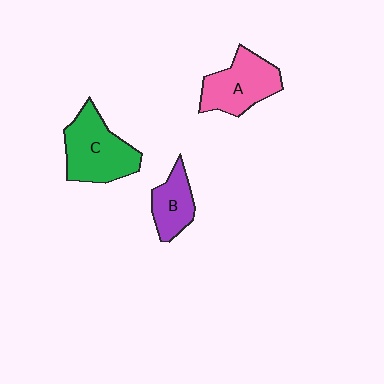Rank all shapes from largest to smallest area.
From largest to smallest: C (green), A (pink), B (purple).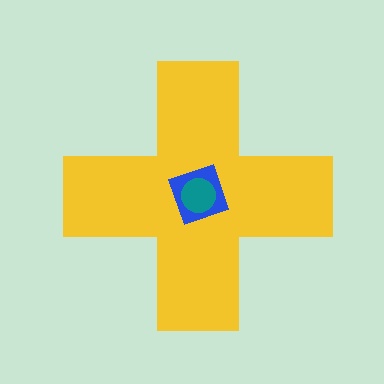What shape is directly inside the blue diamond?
The teal circle.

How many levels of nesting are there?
3.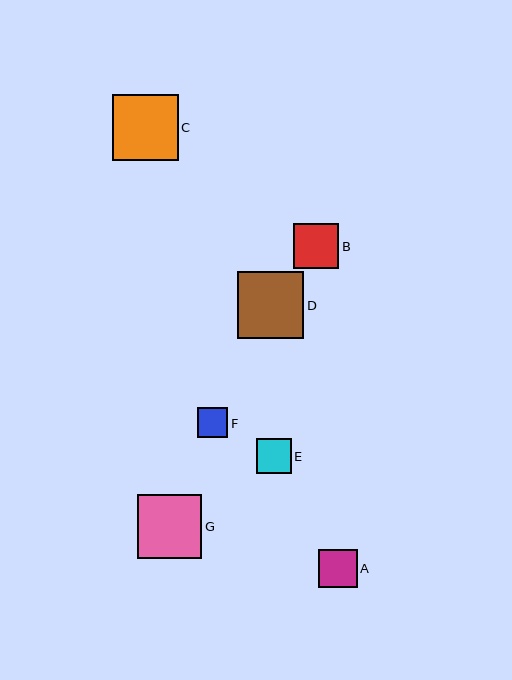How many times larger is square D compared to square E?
Square D is approximately 1.9 times the size of square E.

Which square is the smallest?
Square F is the smallest with a size of approximately 30 pixels.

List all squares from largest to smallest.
From largest to smallest: D, C, G, B, A, E, F.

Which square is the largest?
Square D is the largest with a size of approximately 67 pixels.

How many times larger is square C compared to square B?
Square C is approximately 1.5 times the size of square B.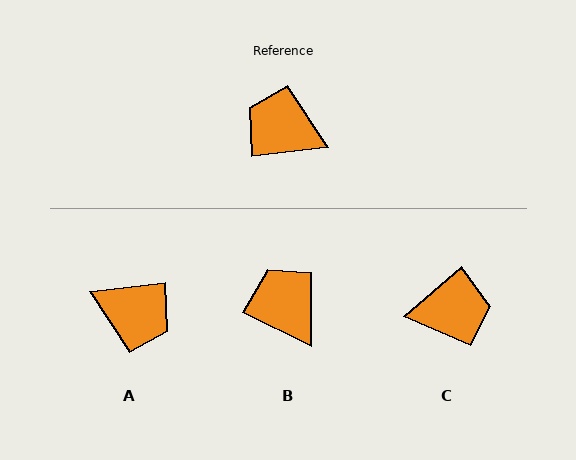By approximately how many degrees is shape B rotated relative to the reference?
Approximately 33 degrees clockwise.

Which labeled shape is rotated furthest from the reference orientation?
A, about 180 degrees away.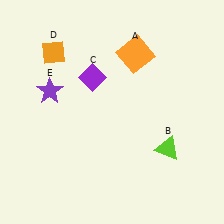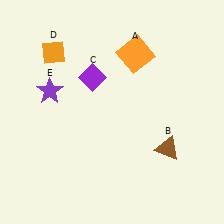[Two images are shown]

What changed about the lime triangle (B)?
In Image 1, B is lime. In Image 2, it changed to brown.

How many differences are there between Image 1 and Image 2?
There is 1 difference between the two images.